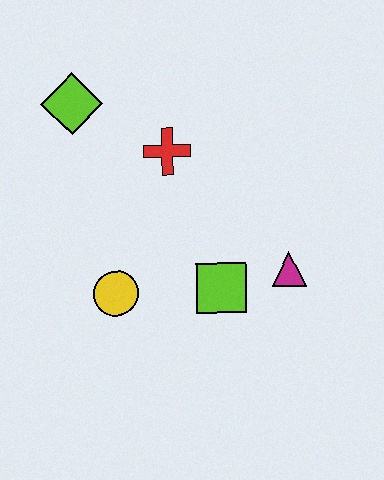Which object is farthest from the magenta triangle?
The lime diamond is farthest from the magenta triangle.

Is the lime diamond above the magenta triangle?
Yes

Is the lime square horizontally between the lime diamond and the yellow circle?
No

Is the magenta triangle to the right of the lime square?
Yes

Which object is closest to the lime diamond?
The red cross is closest to the lime diamond.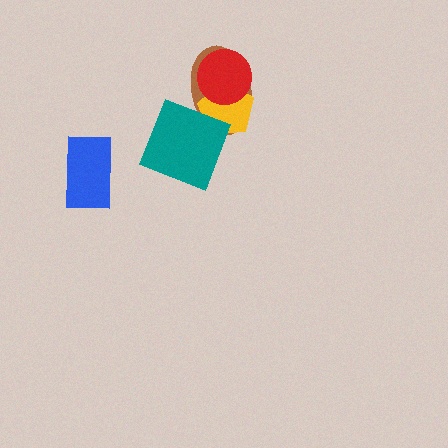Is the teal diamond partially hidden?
No, no other shape covers it.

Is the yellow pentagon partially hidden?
Yes, it is partially covered by another shape.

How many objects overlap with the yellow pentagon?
3 objects overlap with the yellow pentagon.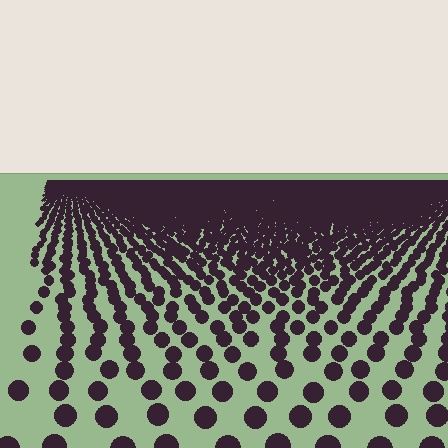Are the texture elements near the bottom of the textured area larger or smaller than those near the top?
Larger. Near the bottom, elements are closer to the viewer and appear at a bigger on-screen size.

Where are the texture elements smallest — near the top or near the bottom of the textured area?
Near the top.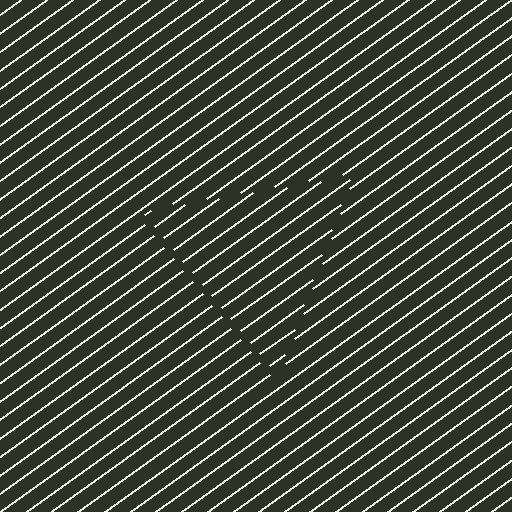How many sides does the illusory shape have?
3 sides — the line-ends trace a triangle.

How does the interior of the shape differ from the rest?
The interior of the shape contains the same grating, shifted by half a period — the contour is defined by the phase discontinuity where line-ends from the inner and outer gratings abut.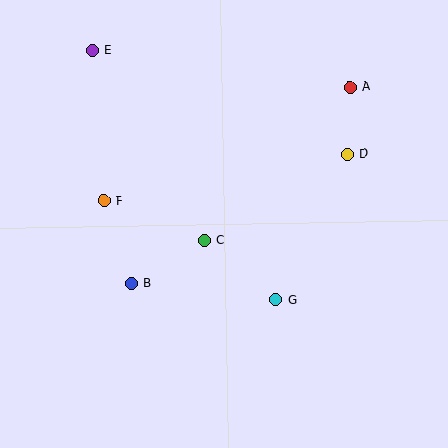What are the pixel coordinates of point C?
Point C is at (205, 241).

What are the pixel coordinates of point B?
Point B is at (132, 284).